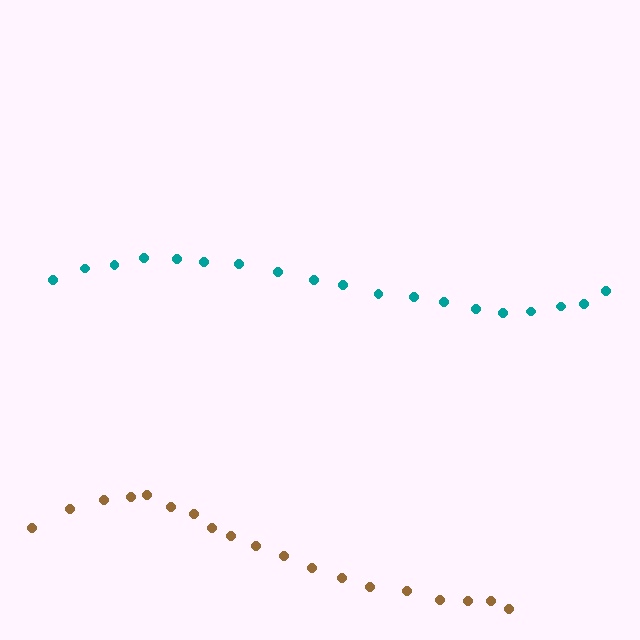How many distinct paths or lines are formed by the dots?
There are 2 distinct paths.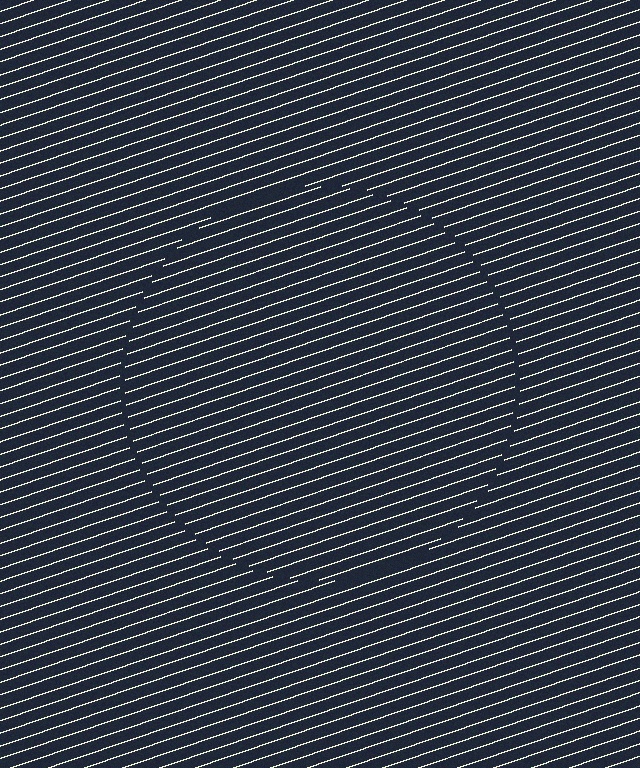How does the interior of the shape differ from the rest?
The interior of the shape contains the same grating, shifted by half a period — the contour is defined by the phase discontinuity where line-ends from the inner and outer gratings abut.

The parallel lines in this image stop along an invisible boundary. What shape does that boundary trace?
An illusory circle. The interior of the shape contains the same grating, shifted by half a period — the contour is defined by the phase discontinuity where line-ends from the inner and outer gratings abut.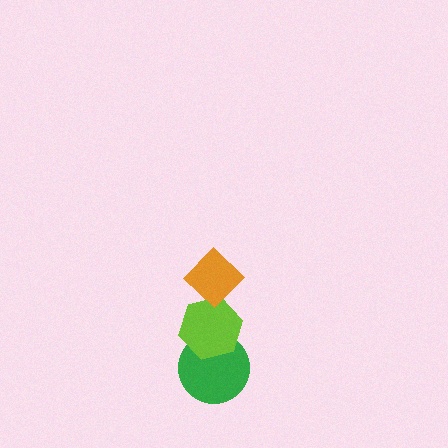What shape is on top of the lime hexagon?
The orange diamond is on top of the lime hexagon.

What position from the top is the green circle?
The green circle is 3rd from the top.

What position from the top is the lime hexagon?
The lime hexagon is 2nd from the top.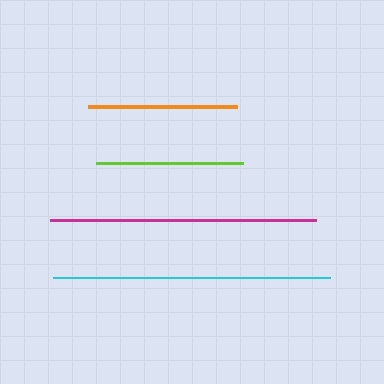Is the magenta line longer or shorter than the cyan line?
The cyan line is longer than the magenta line.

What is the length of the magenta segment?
The magenta segment is approximately 265 pixels long.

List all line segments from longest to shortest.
From longest to shortest: cyan, magenta, orange, lime.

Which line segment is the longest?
The cyan line is the longest at approximately 276 pixels.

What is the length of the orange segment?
The orange segment is approximately 148 pixels long.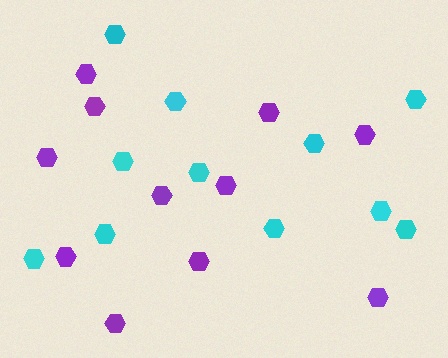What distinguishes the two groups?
There are 2 groups: one group of purple hexagons (11) and one group of cyan hexagons (11).